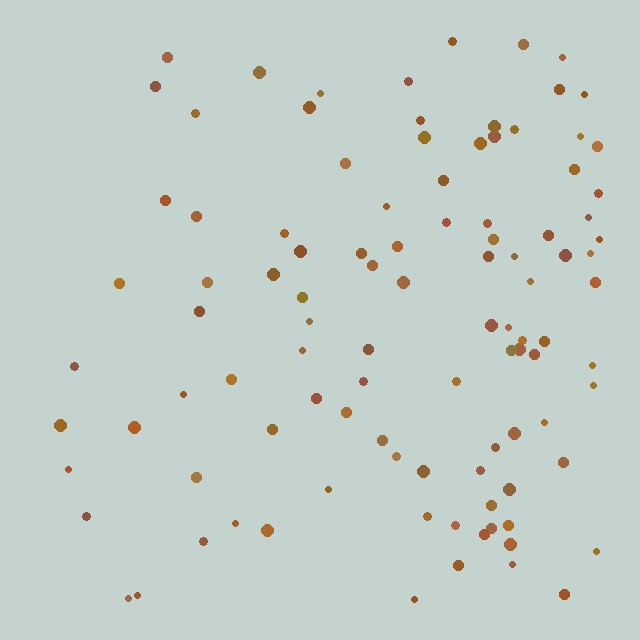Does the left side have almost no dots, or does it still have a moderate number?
Still a moderate number, just noticeably fewer than the right.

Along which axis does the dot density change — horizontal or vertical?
Horizontal.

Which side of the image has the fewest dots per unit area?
The left.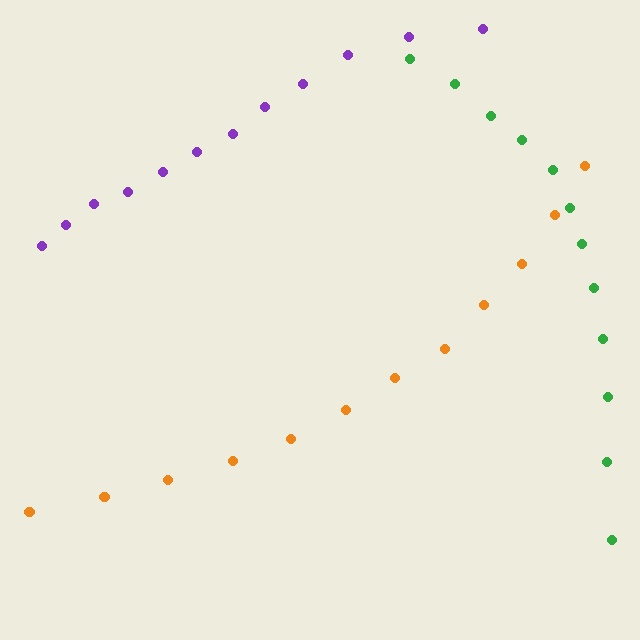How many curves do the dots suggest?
There are 3 distinct paths.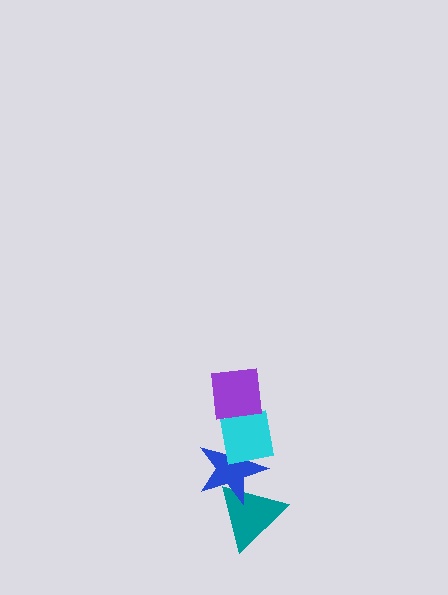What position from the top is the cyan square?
The cyan square is 2nd from the top.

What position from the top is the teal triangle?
The teal triangle is 4th from the top.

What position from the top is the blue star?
The blue star is 3rd from the top.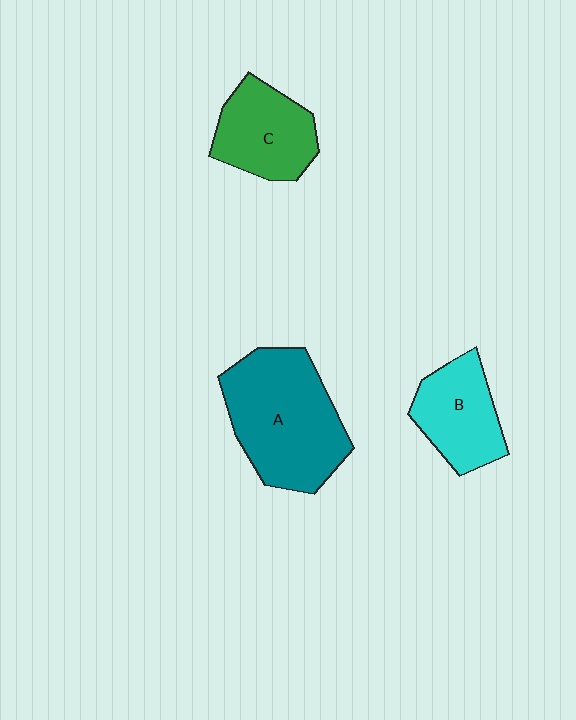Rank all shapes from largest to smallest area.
From largest to smallest: A (teal), C (green), B (cyan).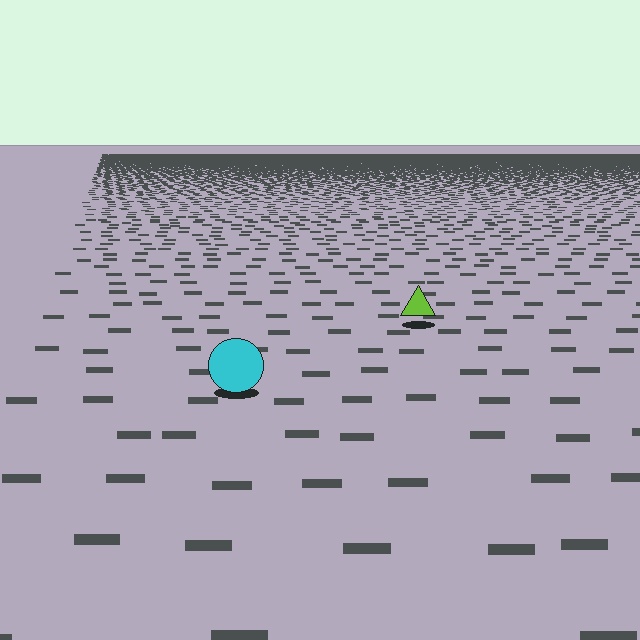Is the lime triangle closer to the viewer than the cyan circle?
No. The cyan circle is closer — you can tell from the texture gradient: the ground texture is coarser near it.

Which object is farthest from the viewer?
The lime triangle is farthest from the viewer. It appears smaller and the ground texture around it is denser.